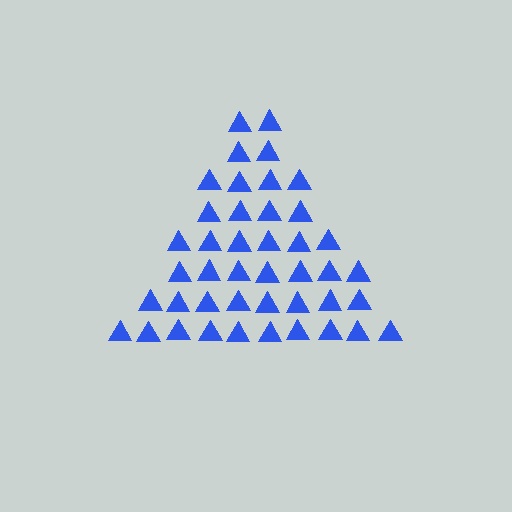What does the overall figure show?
The overall figure shows a triangle.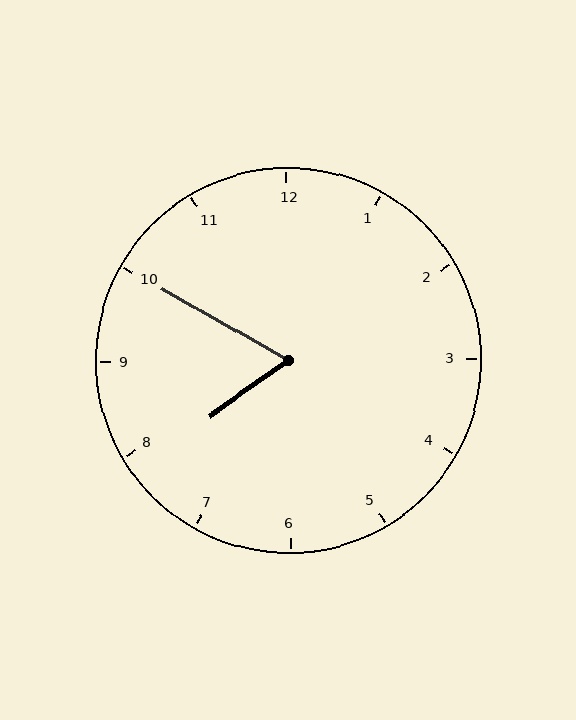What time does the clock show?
7:50.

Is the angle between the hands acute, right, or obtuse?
It is acute.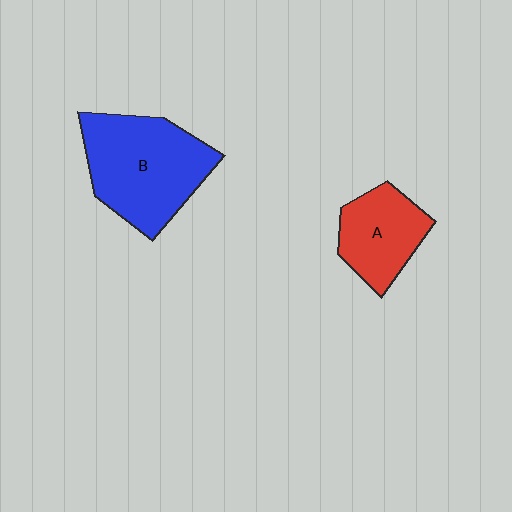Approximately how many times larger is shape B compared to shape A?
Approximately 1.7 times.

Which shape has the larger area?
Shape B (blue).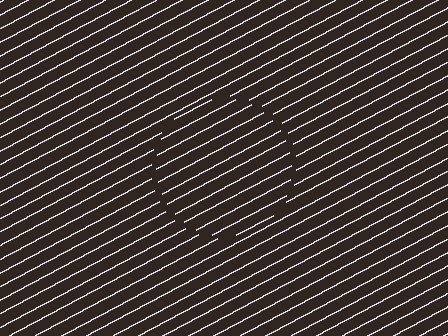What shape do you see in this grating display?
An illusory circle. The interior of the shape contains the same grating, shifted by half a period — the contour is defined by the phase discontinuity where line-ends from the inner and outer gratings abut.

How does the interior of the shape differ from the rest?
The interior of the shape contains the same grating, shifted by half a period — the contour is defined by the phase discontinuity where line-ends from the inner and outer gratings abut.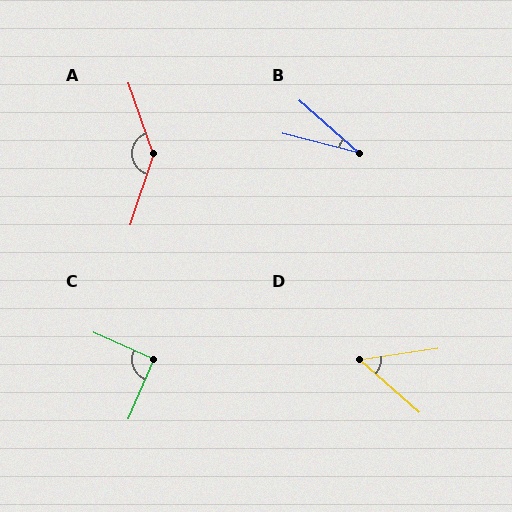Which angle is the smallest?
B, at approximately 27 degrees.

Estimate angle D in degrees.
Approximately 50 degrees.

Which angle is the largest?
A, at approximately 142 degrees.